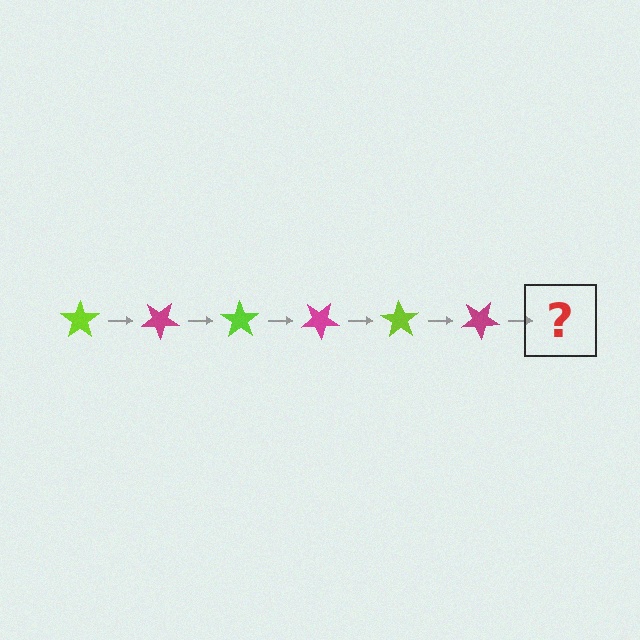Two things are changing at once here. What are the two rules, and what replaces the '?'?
The two rules are that it rotates 35 degrees each step and the color cycles through lime and magenta. The '?' should be a lime star, rotated 210 degrees from the start.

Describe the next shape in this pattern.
It should be a lime star, rotated 210 degrees from the start.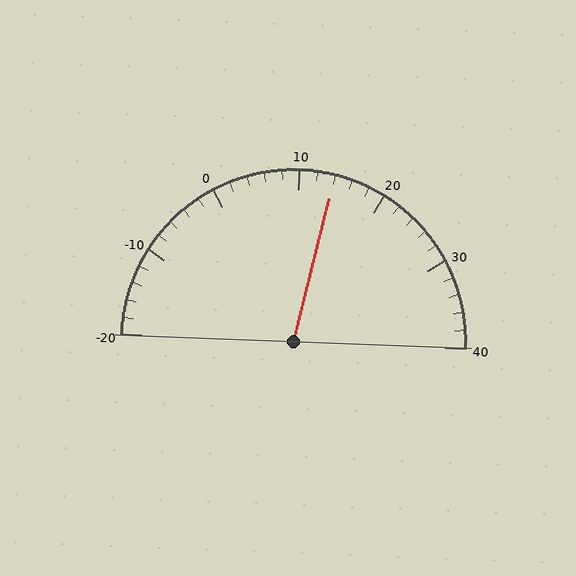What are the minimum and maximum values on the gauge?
The gauge ranges from -20 to 40.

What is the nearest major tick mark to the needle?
The nearest major tick mark is 10.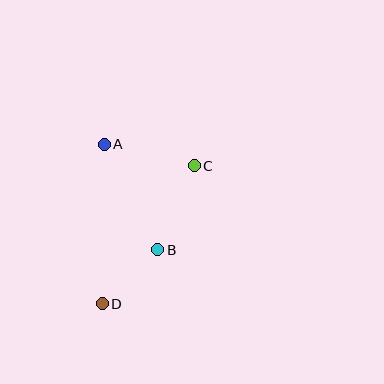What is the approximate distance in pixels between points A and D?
The distance between A and D is approximately 159 pixels.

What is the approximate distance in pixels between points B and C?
The distance between B and C is approximately 91 pixels.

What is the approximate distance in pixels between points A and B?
The distance between A and B is approximately 118 pixels.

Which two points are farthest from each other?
Points C and D are farthest from each other.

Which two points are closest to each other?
Points B and D are closest to each other.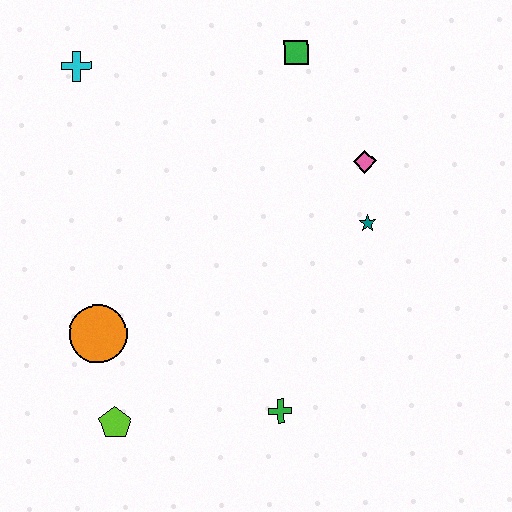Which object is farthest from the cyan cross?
The green cross is farthest from the cyan cross.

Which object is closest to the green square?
The pink diamond is closest to the green square.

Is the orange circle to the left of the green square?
Yes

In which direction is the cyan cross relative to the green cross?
The cyan cross is above the green cross.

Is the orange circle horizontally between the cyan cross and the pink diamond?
Yes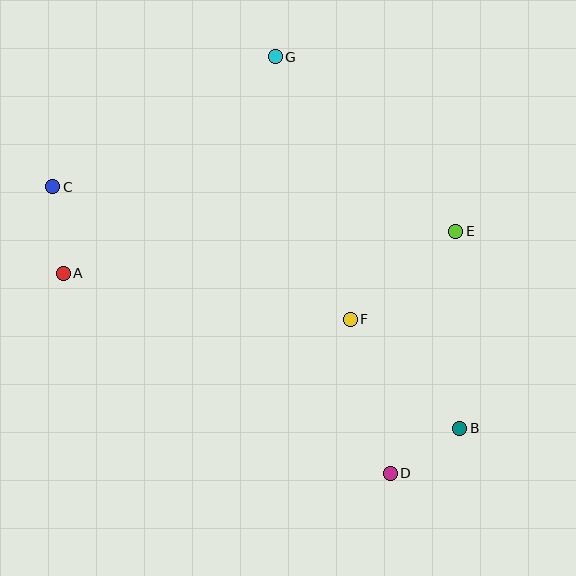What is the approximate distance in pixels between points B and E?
The distance between B and E is approximately 197 pixels.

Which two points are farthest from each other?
Points B and C are farthest from each other.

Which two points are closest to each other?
Points B and D are closest to each other.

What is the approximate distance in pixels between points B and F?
The distance between B and F is approximately 154 pixels.